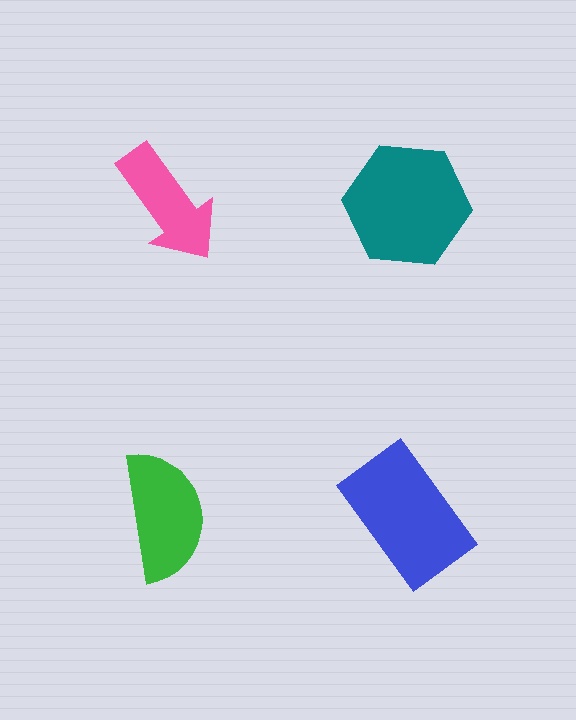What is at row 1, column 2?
A teal hexagon.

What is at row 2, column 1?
A green semicircle.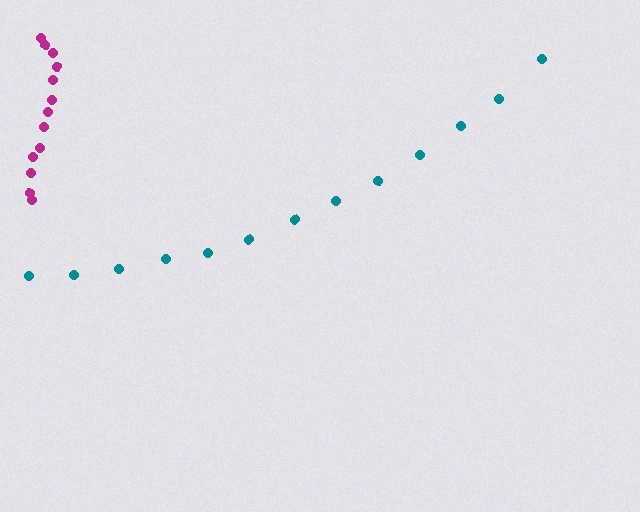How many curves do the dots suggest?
There are 2 distinct paths.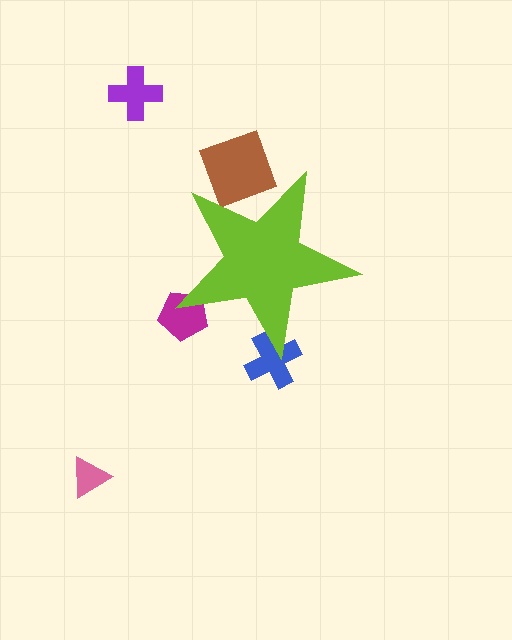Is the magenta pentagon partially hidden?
Yes, the magenta pentagon is partially hidden behind the lime star.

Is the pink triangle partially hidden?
No, the pink triangle is fully visible.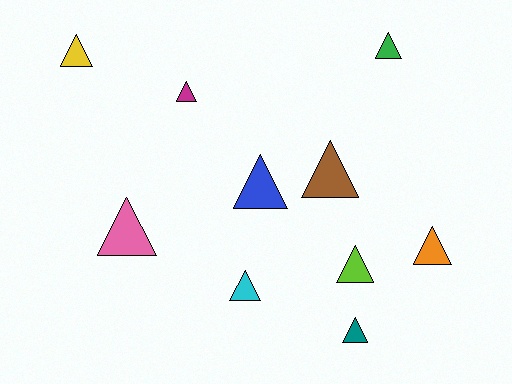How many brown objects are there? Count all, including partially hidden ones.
There is 1 brown object.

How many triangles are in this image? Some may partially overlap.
There are 10 triangles.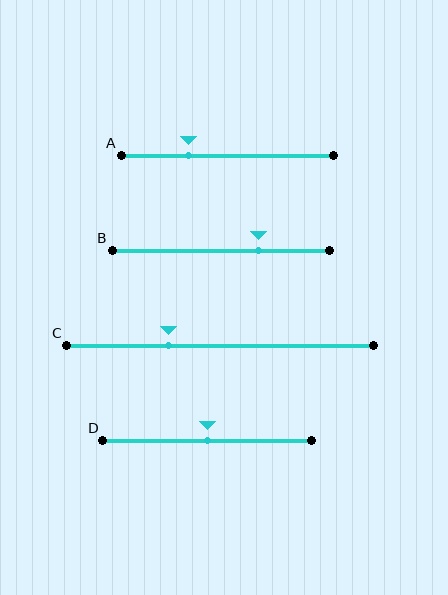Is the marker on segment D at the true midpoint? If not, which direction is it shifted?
Yes, the marker on segment D is at the true midpoint.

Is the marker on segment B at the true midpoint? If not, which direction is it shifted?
No, the marker on segment B is shifted to the right by about 17% of the segment length.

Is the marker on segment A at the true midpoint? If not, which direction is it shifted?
No, the marker on segment A is shifted to the left by about 18% of the segment length.